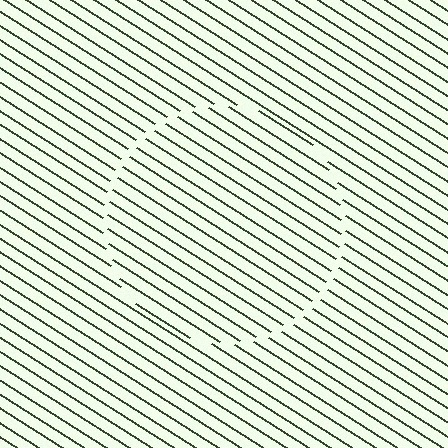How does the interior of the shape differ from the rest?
The interior of the shape contains the same grating, shifted by half a period — the contour is defined by the phase discontinuity where line-ends from the inner and outer gratings abut.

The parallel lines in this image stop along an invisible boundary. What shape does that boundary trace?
An illusory circle. The interior of the shape contains the same grating, shifted by half a period — the contour is defined by the phase discontinuity where line-ends from the inner and outer gratings abut.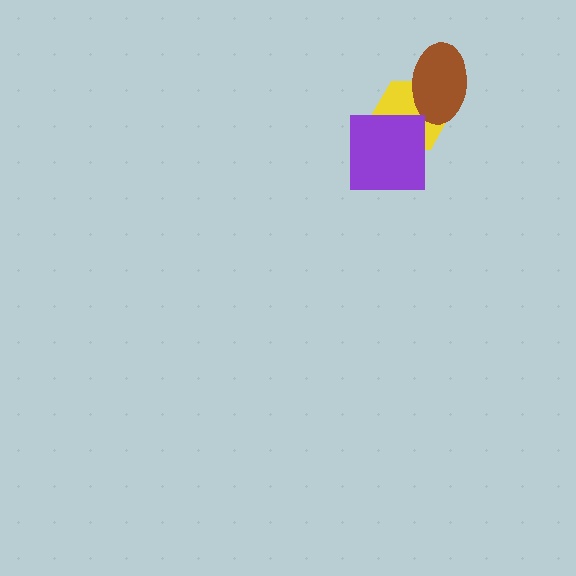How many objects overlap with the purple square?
1 object overlaps with the purple square.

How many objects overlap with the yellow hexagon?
2 objects overlap with the yellow hexagon.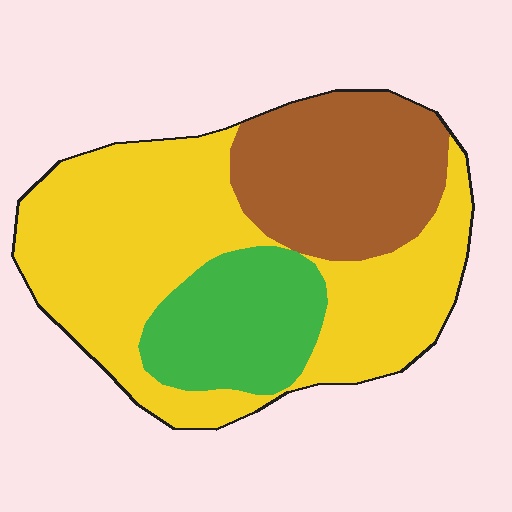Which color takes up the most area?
Yellow, at roughly 55%.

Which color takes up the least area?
Green, at roughly 20%.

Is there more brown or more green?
Brown.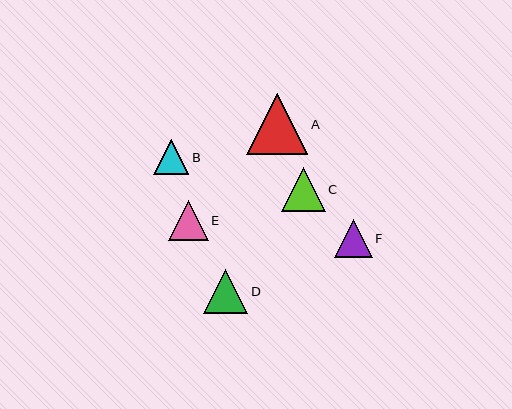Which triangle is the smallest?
Triangle B is the smallest with a size of approximately 35 pixels.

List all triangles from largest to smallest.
From largest to smallest: A, D, C, E, F, B.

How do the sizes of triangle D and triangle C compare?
Triangle D and triangle C are approximately the same size.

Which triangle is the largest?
Triangle A is the largest with a size of approximately 61 pixels.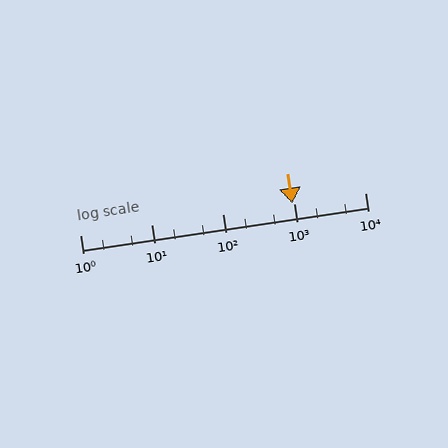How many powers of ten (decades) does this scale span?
The scale spans 4 decades, from 1 to 10000.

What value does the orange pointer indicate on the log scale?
The pointer indicates approximately 940.